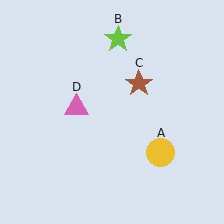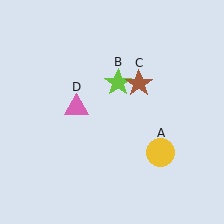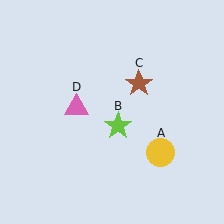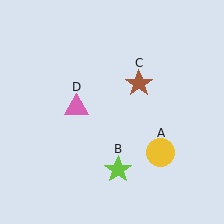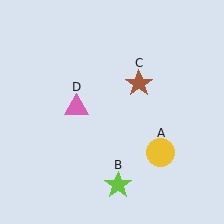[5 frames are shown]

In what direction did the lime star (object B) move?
The lime star (object B) moved down.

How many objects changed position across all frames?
1 object changed position: lime star (object B).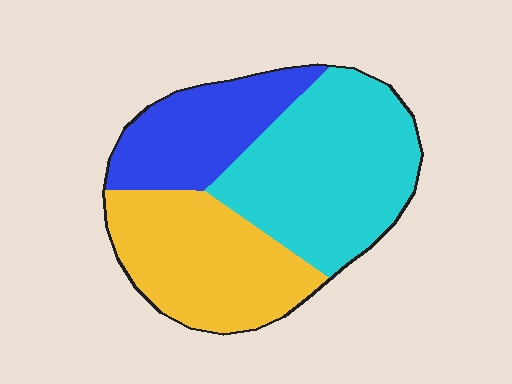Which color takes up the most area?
Cyan, at roughly 45%.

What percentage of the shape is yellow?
Yellow covers about 35% of the shape.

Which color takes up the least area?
Blue, at roughly 25%.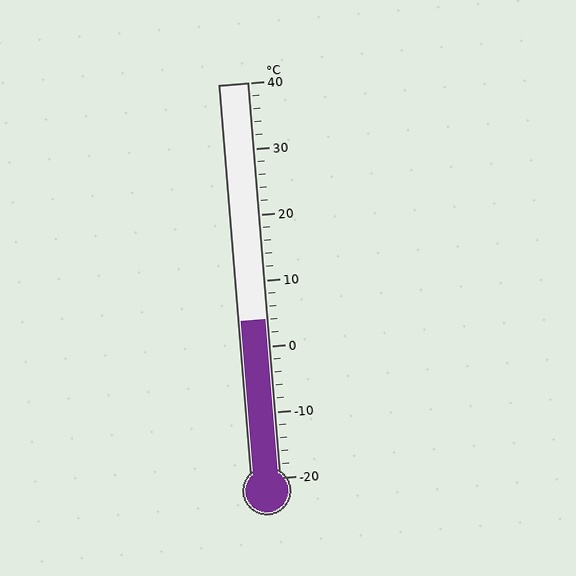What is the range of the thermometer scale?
The thermometer scale ranges from -20°C to 40°C.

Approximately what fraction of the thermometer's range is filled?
The thermometer is filled to approximately 40% of its range.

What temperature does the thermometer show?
The thermometer shows approximately 4°C.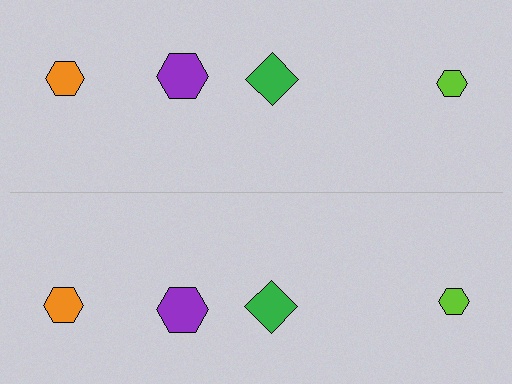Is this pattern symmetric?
Yes, this pattern has bilateral (reflection) symmetry.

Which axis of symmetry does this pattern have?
The pattern has a horizontal axis of symmetry running through the center of the image.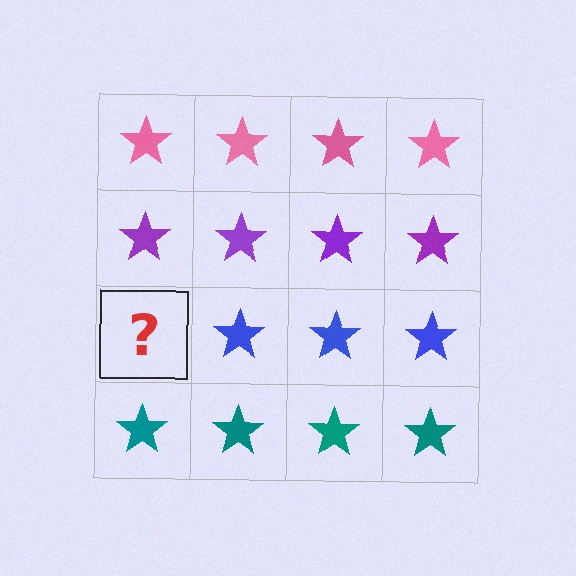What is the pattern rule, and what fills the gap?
The rule is that each row has a consistent color. The gap should be filled with a blue star.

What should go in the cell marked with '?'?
The missing cell should contain a blue star.